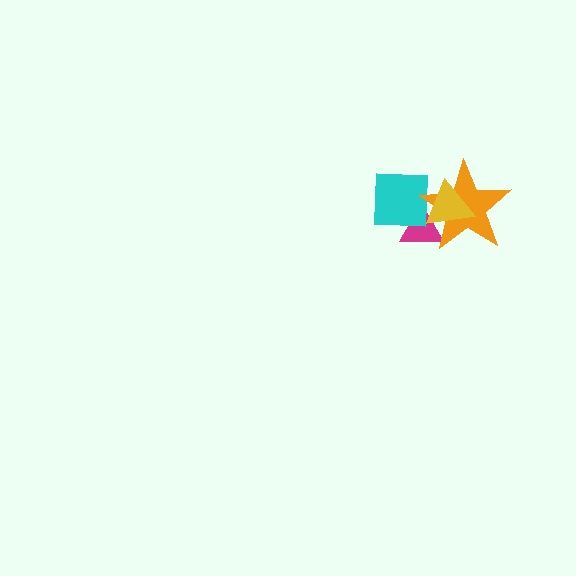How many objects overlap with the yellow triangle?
3 objects overlap with the yellow triangle.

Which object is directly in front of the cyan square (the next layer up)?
The orange star is directly in front of the cyan square.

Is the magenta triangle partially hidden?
Yes, it is partially covered by another shape.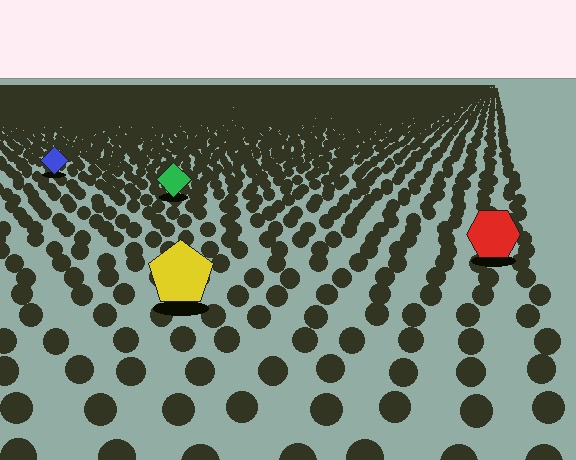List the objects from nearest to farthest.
From nearest to farthest: the yellow pentagon, the red hexagon, the green diamond, the blue diamond.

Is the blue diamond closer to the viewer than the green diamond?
No. The green diamond is closer — you can tell from the texture gradient: the ground texture is coarser near it.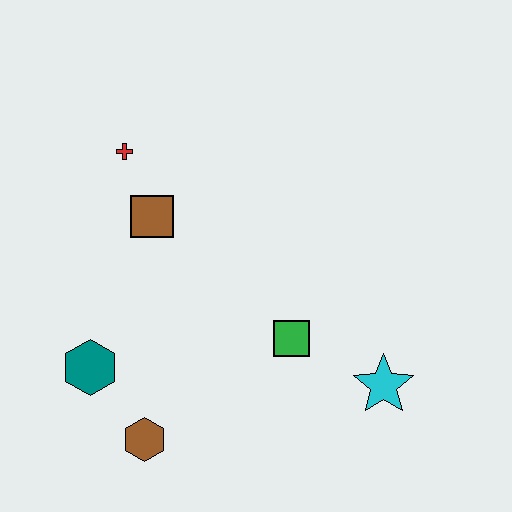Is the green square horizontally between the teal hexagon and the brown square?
No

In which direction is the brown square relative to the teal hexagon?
The brown square is above the teal hexagon.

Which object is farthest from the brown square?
The cyan star is farthest from the brown square.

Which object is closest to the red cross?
The brown square is closest to the red cross.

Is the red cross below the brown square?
No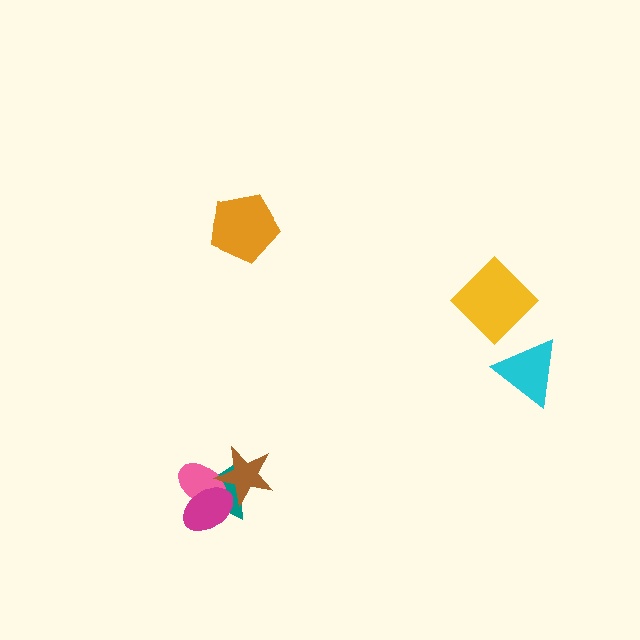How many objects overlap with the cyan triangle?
0 objects overlap with the cyan triangle.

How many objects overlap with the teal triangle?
3 objects overlap with the teal triangle.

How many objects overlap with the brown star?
3 objects overlap with the brown star.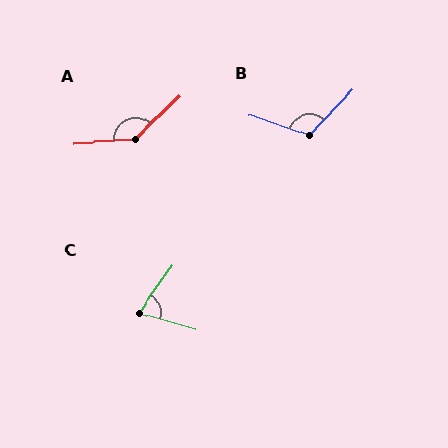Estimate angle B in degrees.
Approximately 114 degrees.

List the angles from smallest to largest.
C (70°), B (114°), A (139°).